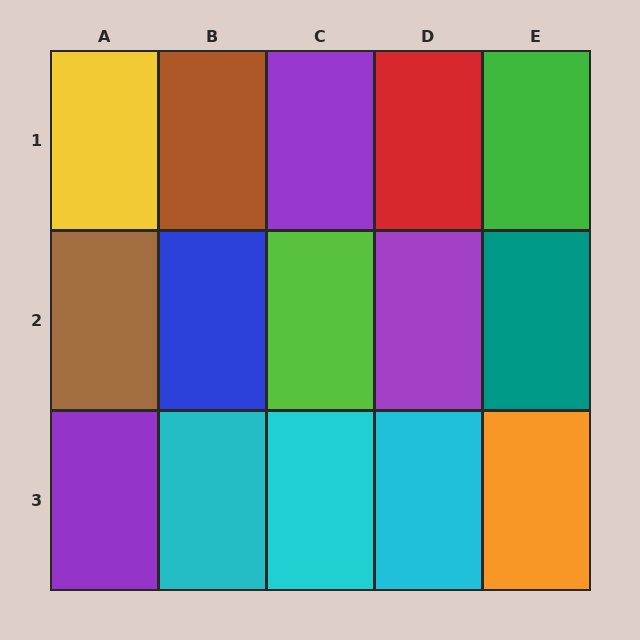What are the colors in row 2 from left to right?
Brown, blue, lime, purple, teal.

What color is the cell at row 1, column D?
Red.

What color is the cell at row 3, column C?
Cyan.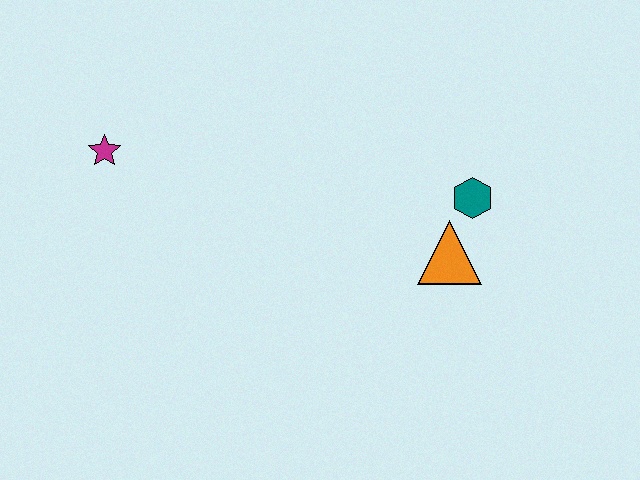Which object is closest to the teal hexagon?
The orange triangle is closest to the teal hexagon.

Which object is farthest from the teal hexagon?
The magenta star is farthest from the teal hexagon.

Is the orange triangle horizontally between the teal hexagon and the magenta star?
Yes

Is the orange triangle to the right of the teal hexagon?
No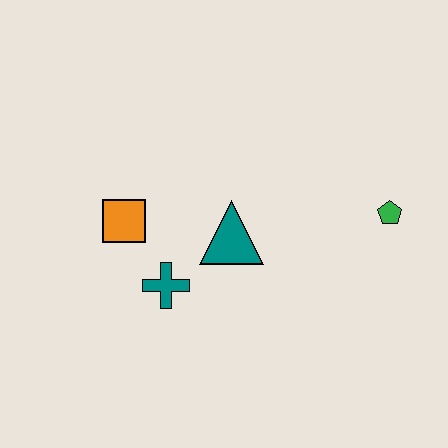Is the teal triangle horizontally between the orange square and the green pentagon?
Yes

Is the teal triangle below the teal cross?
No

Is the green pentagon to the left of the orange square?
No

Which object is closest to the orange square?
The teal cross is closest to the orange square.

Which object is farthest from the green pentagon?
The orange square is farthest from the green pentagon.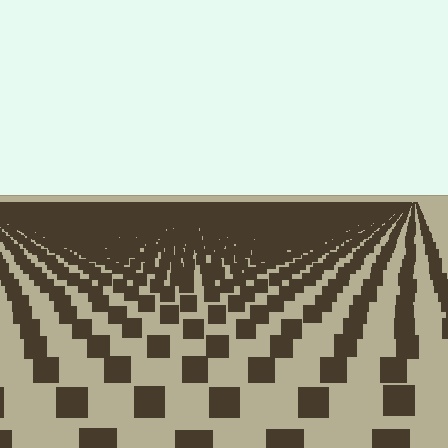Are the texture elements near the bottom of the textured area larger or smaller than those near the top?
Larger. Near the bottom, elements are closer to the viewer and appear at a bigger on-screen size.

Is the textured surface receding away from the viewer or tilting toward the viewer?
The surface is receding away from the viewer. Texture elements get smaller and denser toward the top.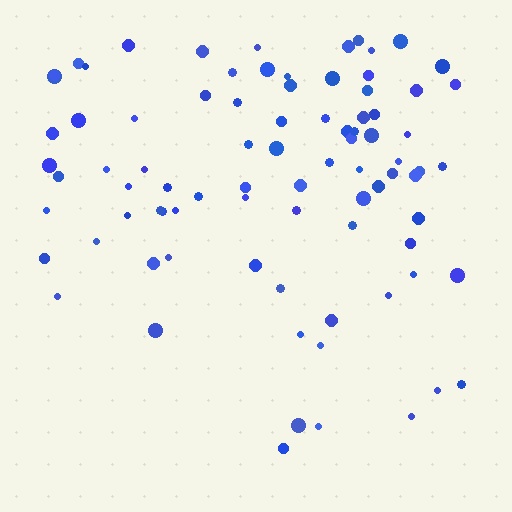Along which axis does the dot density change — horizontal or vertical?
Vertical.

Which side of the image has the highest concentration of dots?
The top.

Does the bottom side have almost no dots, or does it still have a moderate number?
Still a moderate number, just noticeably fewer than the top.